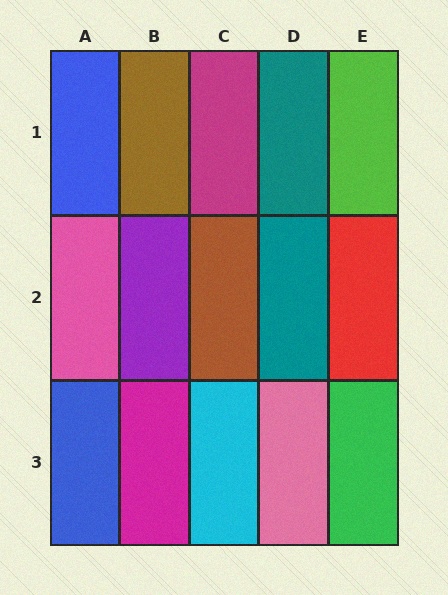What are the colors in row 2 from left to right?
Pink, purple, brown, teal, red.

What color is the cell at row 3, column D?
Pink.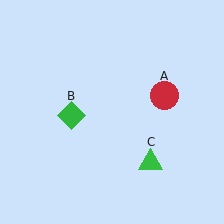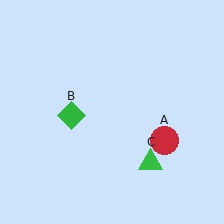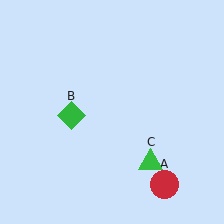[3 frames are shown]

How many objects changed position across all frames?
1 object changed position: red circle (object A).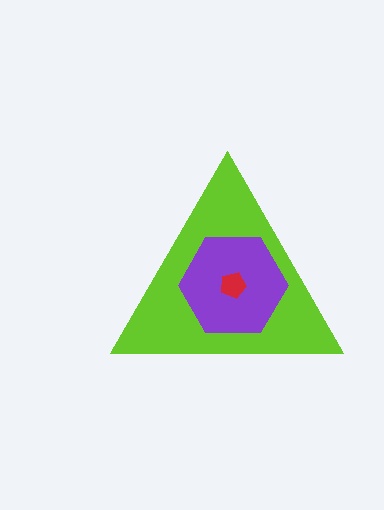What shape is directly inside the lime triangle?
The purple hexagon.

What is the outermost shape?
The lime triangle.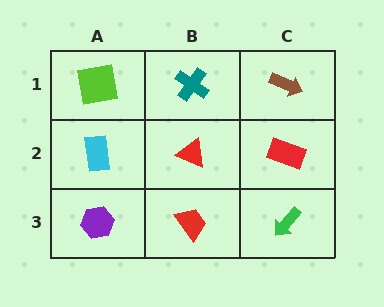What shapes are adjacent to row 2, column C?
A brown arrow (row 1, column C), a green arrow (row 3, column C), a red triangle (row 2, column B).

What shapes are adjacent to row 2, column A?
A lime square (row 1, column A), a purple hexagon (row 3, column A), a red triangle (row 2, column B).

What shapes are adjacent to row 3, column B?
A red triangle (row 2, column B), a purple hexagon (row 3, column A), a green arrow (row 3, column C).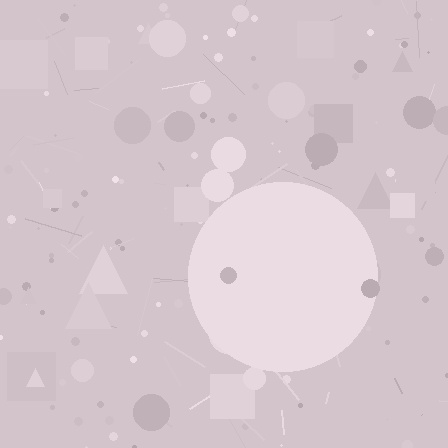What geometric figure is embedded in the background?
A circle is embedded in the background.